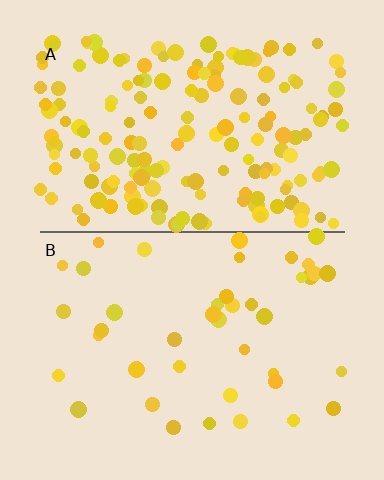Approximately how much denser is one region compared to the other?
Approximately 4.0× — region A over region B.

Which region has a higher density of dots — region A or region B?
A (the top).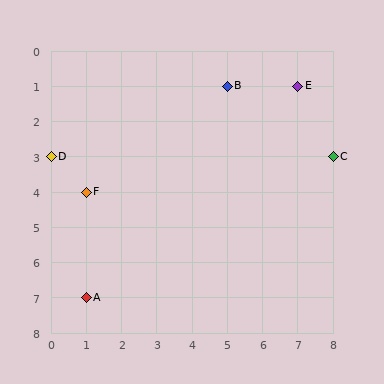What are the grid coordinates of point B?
Point B is at grid coordinates (5, 1).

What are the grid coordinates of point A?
Point A is at grid coordinates (1, 7).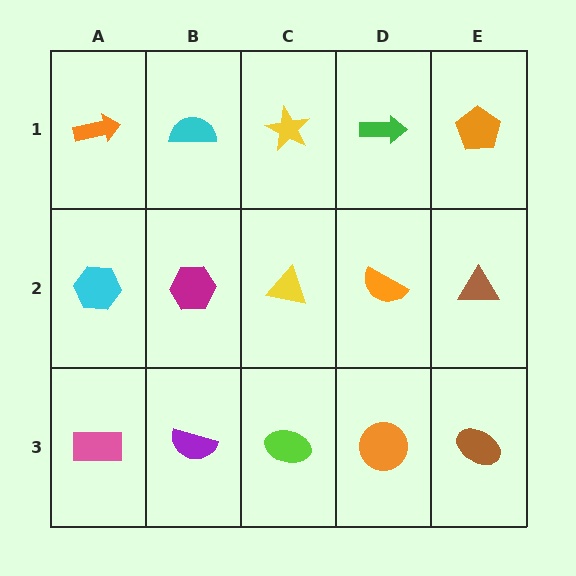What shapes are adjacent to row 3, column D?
An orange semicircle (row 2, column D), a lime ellipse (row 3, column C), a brown ellipse (row 3, column E).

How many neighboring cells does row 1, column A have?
2.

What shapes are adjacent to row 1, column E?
A brown triangle (row 2, column E), a green arrow (row 1, column D).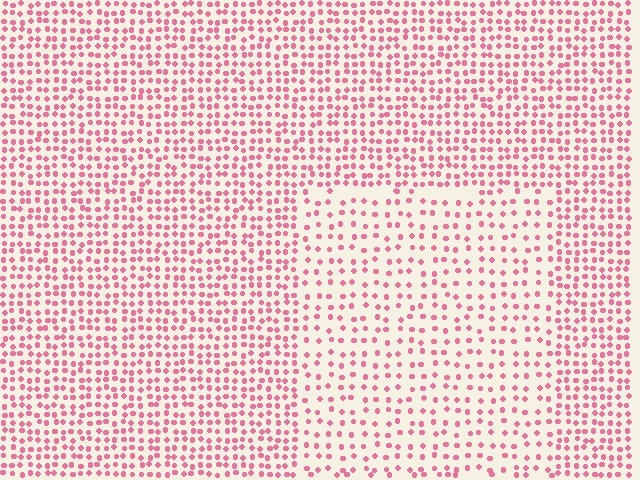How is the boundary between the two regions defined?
The boundary is defined by a change in element density (approximately 1.8x ratio). All elements are the same color, size, and shape.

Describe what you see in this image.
The image contains small pink elements arranged at two different densities. A rectangle-shaped region is visible where the elements are less densely packed than the surrounding area.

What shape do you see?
I see a rectangle.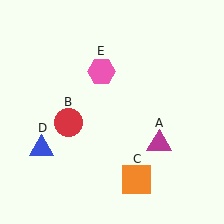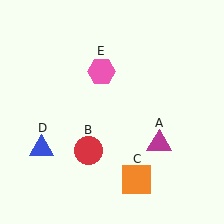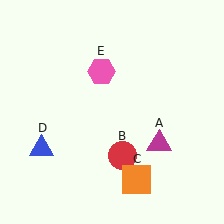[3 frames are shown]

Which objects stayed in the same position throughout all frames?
Magenta triangle (object A) and orange square (object C) and blue triangle (object D) and pink hexagon (object E) remained stationary.